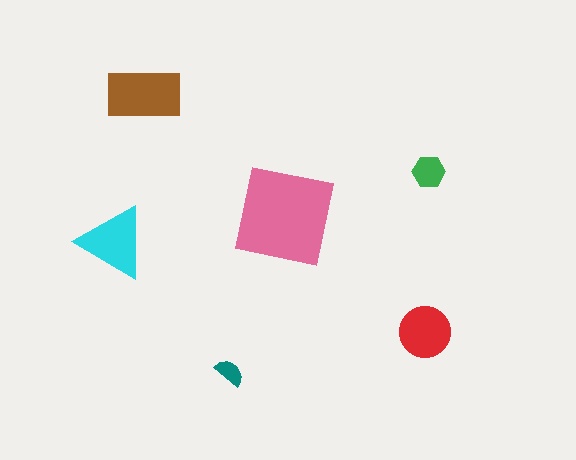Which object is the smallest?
The teal semicircle.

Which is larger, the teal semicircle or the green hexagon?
The green hexagon.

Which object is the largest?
The pink square.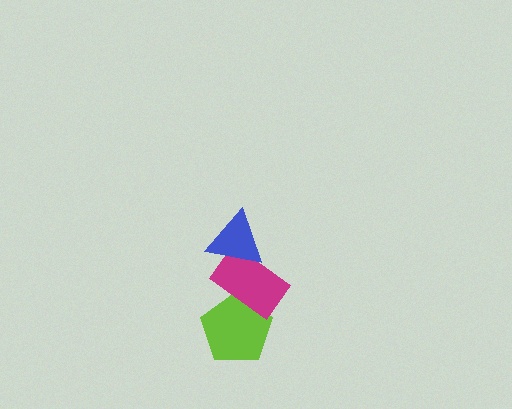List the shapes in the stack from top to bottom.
From top to bottom: the blue triangle, the magenta rectangle, the lime pentagon.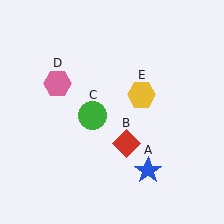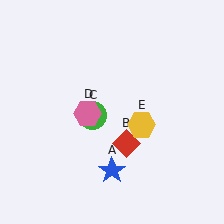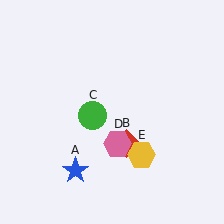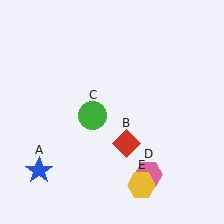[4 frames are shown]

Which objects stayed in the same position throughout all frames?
Red diamond (object B) and green circle (object C) remained stationary.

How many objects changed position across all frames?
3 objects changed position: blue star (object A), pink hexagon (object D), yellow hexagon (object E).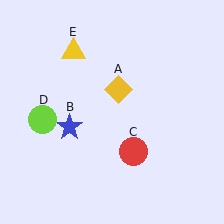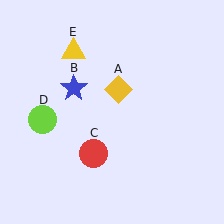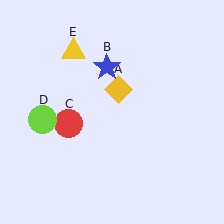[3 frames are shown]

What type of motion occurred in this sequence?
The blue star (object B), red circle (object C) rotated clockwise around the center of the scene.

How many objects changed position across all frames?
2 objects changed position: blue star (object B), red circle (object C).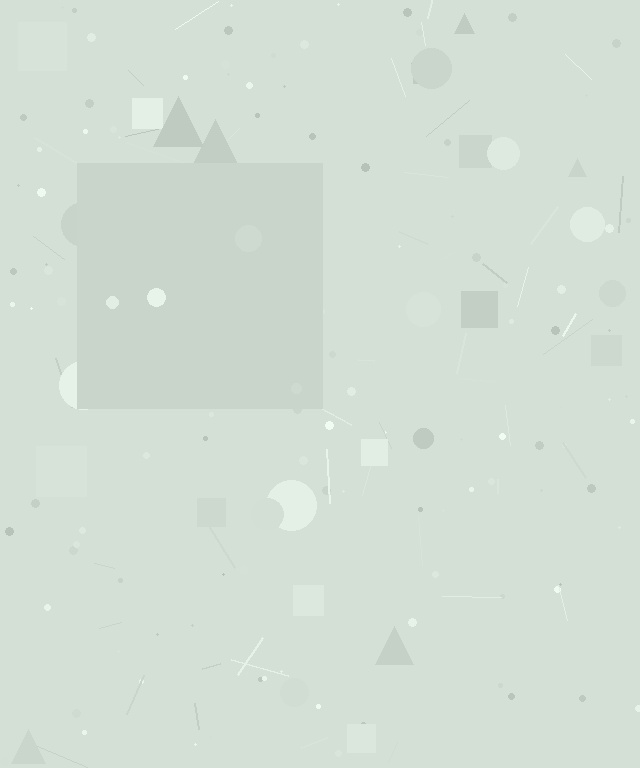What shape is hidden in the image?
A square is hidden in the image.